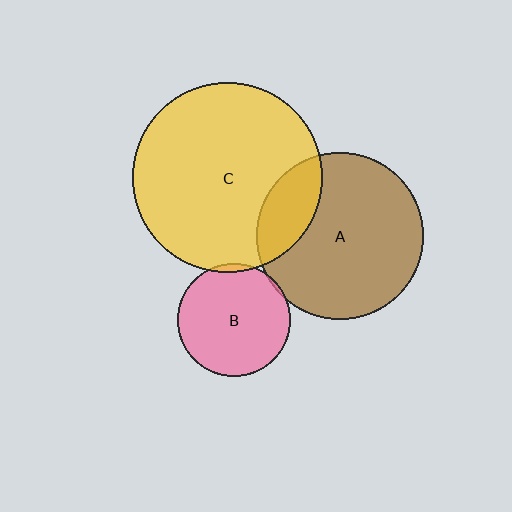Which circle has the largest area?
Circle C (yellow).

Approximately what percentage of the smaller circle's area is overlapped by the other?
Approximately 20%.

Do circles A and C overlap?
Yes.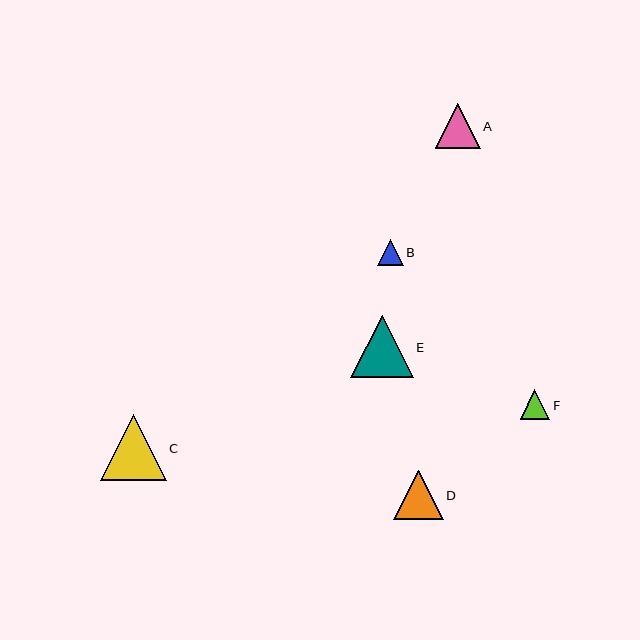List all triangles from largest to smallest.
From largest to smallest: C, E, D, A, F, B.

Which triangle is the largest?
Triangle C is the largest with a size of approximately 66 pixels.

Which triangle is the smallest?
Triangle B is the smallest with a size of approximately 26 pixels.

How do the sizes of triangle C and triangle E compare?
Triangle C and triangle E are approximately the same size.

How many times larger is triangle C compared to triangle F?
Triangle C is approximately 2.2 times the size of triangle F.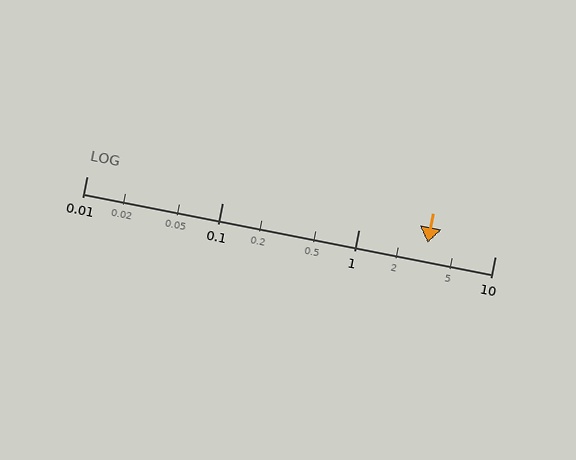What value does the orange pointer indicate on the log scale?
The pointer indicates approximately 3.2.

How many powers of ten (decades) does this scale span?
The scale spans 3 decades, from 0.01 to 10.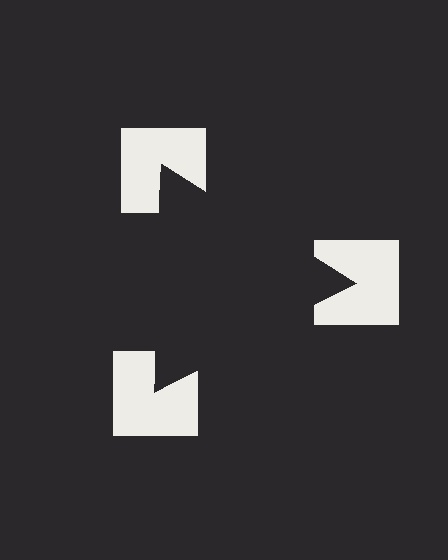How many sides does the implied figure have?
3 sides.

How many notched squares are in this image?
There are 3 — one at each vertex of the illusory triangle.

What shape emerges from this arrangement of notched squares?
An illusory triangle — its edges are inferred from the aligned wedge cuts in the notched squares, not physically drawn.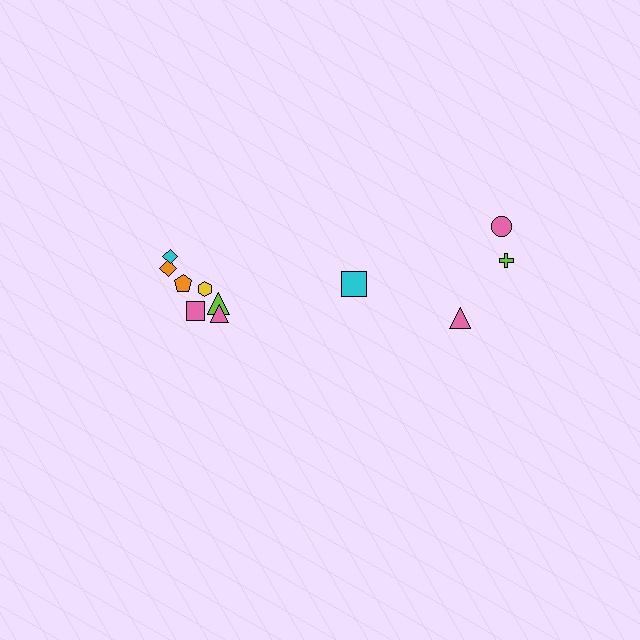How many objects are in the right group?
There are 4 objects.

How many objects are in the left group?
There are 7 objects.